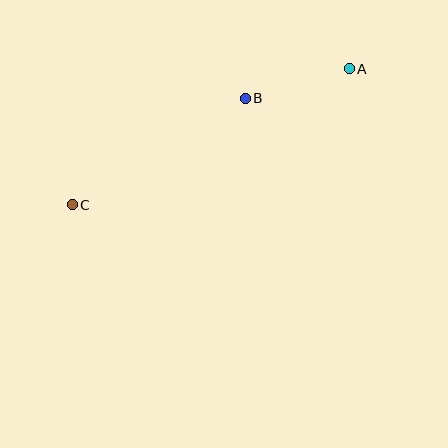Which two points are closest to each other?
Points A and B are closest to each other.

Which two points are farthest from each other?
Points A and C are farthest from each other.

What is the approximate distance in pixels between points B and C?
The distance between B and C is approximately 203 pixels.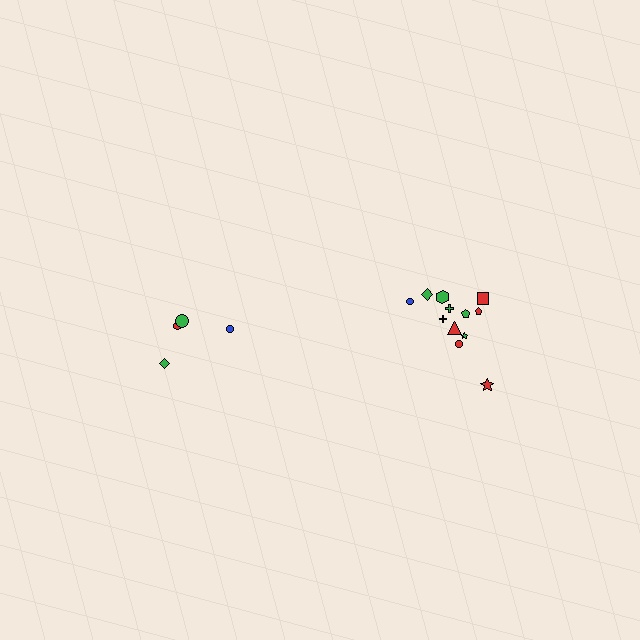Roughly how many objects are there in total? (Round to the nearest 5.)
Roughly 15 objects in total.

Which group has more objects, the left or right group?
The right group.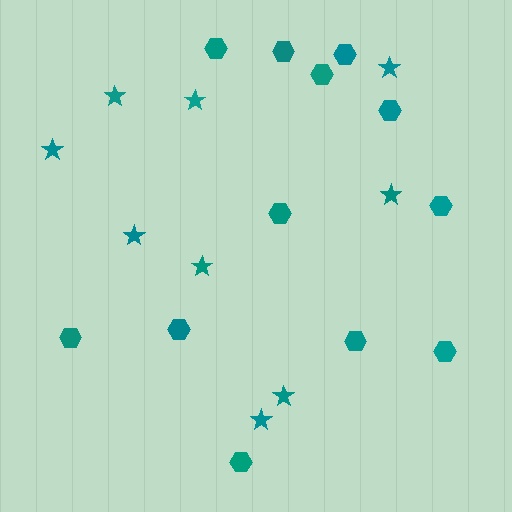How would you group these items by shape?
There are 2 groups: one group of stars (9) and one group of hexagons (12).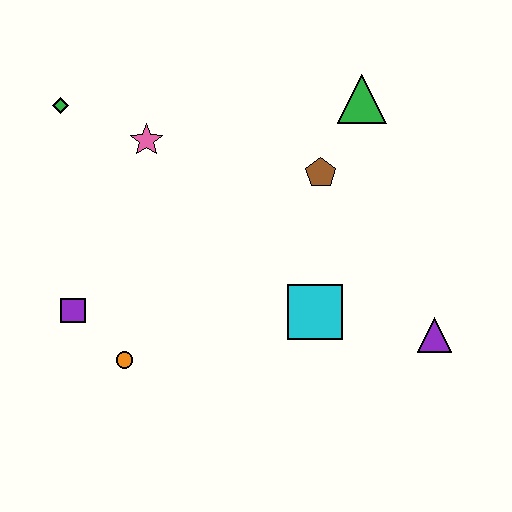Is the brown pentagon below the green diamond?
Yes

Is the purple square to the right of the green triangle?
No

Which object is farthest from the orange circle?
The green triangle is farthest from the orange circle.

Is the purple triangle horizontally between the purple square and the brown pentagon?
No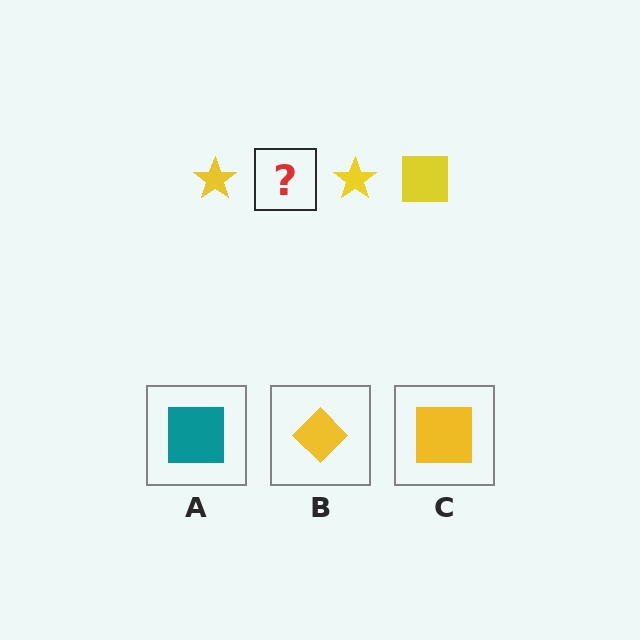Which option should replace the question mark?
Option C.